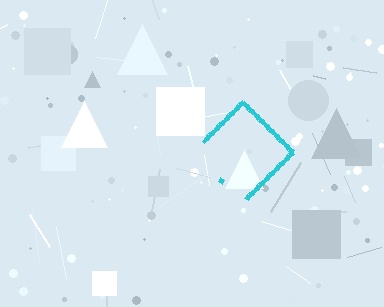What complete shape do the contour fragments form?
The contour fragments form a diamond.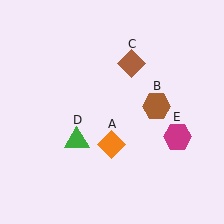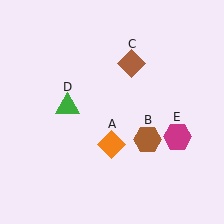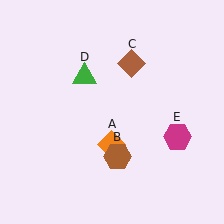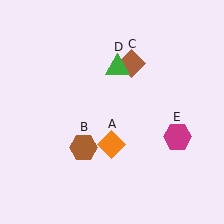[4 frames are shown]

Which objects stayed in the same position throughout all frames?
Orange diamond (object A) and brown diamond (object C) and magenta hexagon (object E) remained stationary.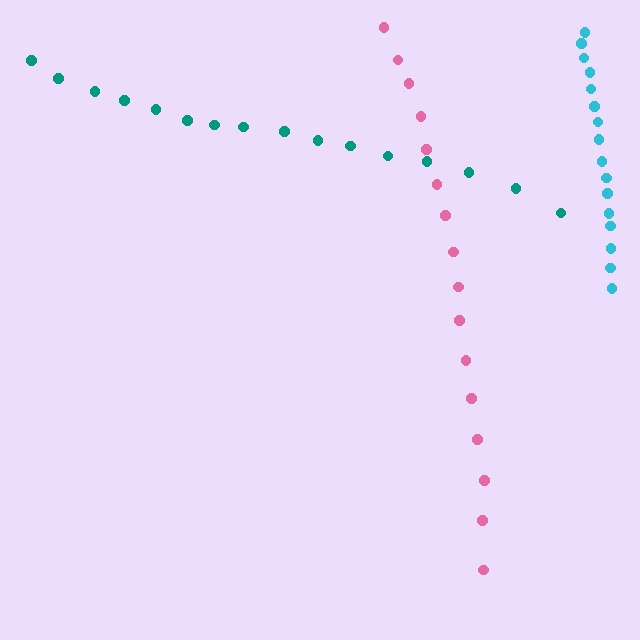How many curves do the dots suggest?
There are 3 distinct paths.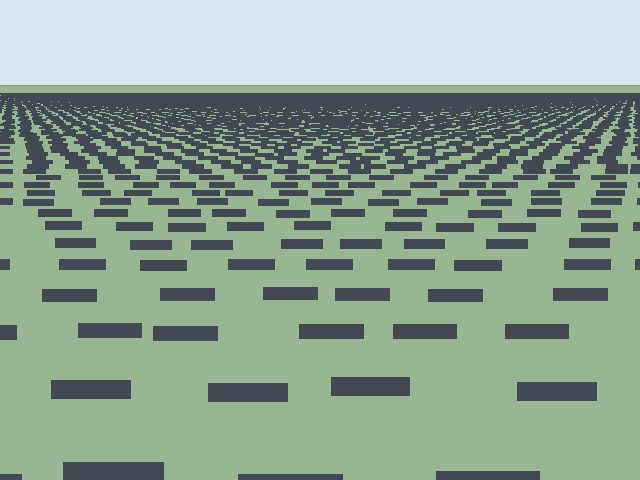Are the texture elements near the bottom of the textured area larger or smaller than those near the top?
Larger. Near the bottom, elements are closer to the viewer and appear at a bigger on-screen size.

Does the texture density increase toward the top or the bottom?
Density increases toward the top.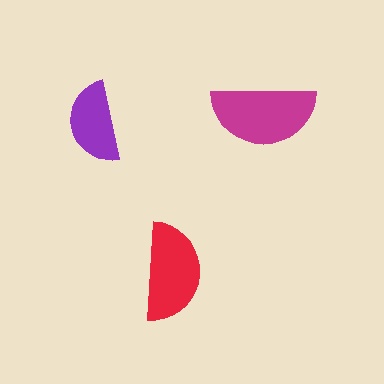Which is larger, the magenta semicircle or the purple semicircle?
The magenta one.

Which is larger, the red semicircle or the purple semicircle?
The red one.